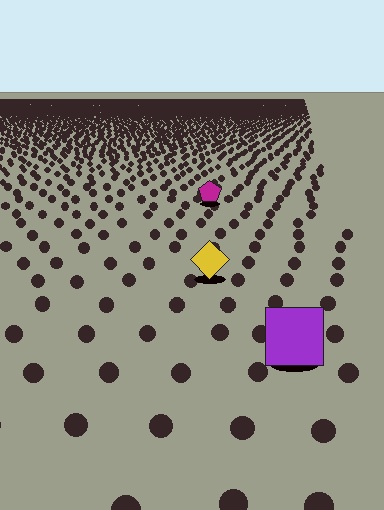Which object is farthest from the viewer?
The magenta pentagon is farthest from the viewer. It appears smaller and the ground texture around it is denser.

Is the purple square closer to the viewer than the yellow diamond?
Yes. The purple square is closer — you can tell from the texture gradient: the ground texture is coarser near it.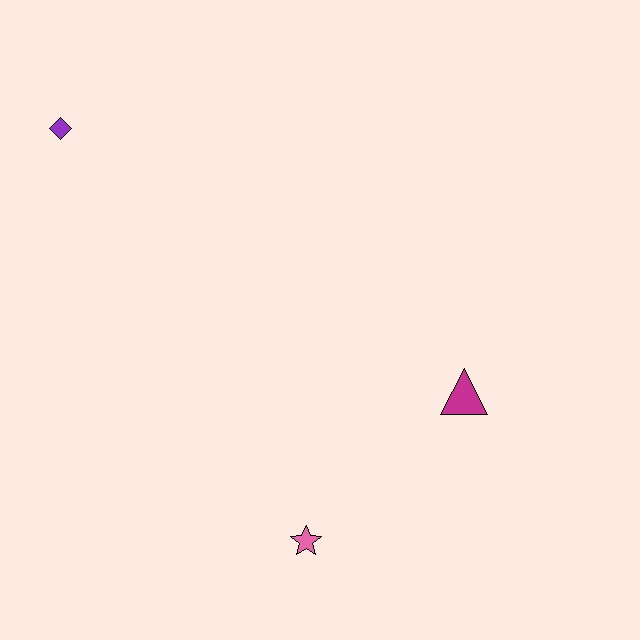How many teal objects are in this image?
There are no teal objects.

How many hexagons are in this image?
There are no hexagons.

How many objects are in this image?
There are 3 objects.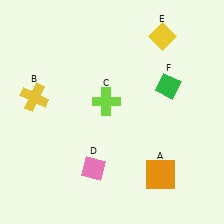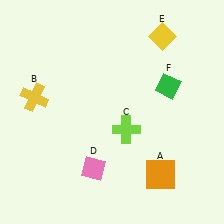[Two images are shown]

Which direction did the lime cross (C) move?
The lime cross (C) moved down.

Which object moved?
The lime cross (C) moved down.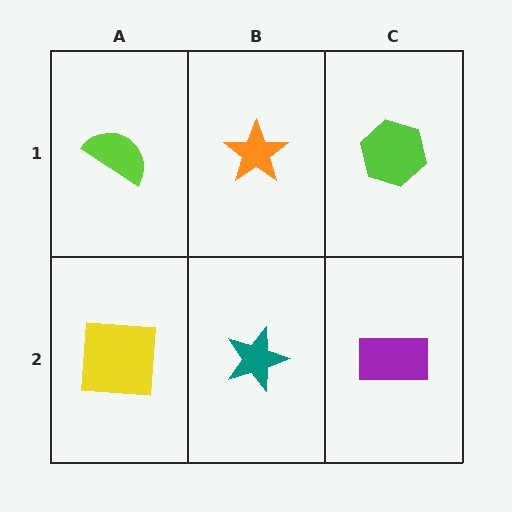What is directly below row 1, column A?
A yellow square.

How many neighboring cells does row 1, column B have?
3.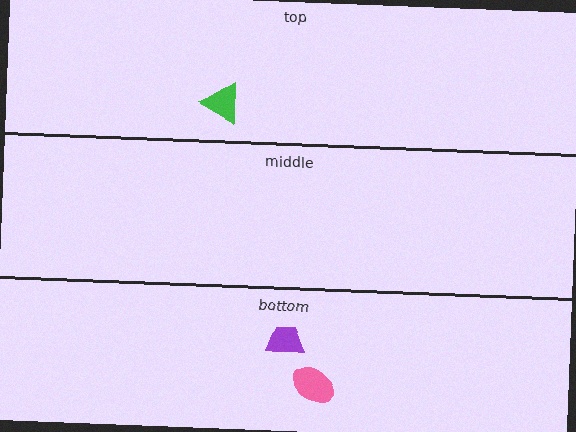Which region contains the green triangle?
The top region.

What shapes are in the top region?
The green triangle.